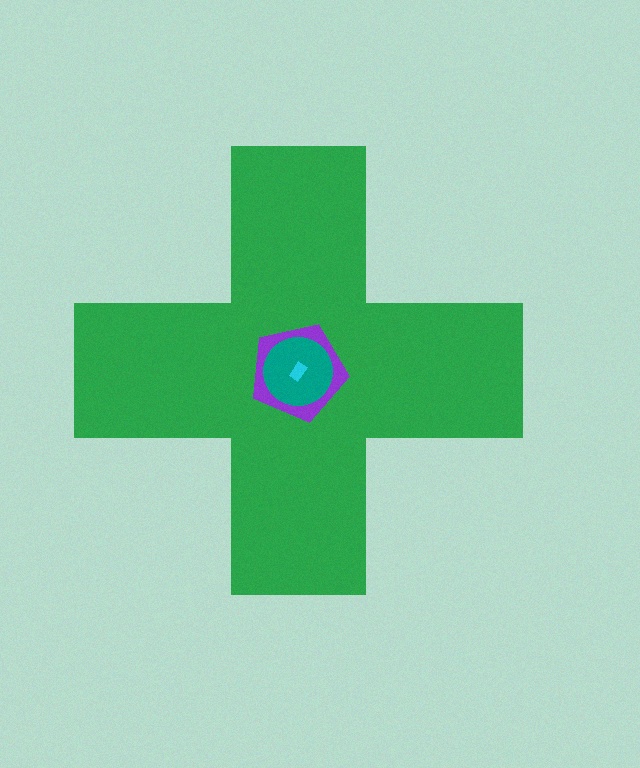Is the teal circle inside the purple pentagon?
Yes.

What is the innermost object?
The cyan rectangle.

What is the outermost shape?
The green cross.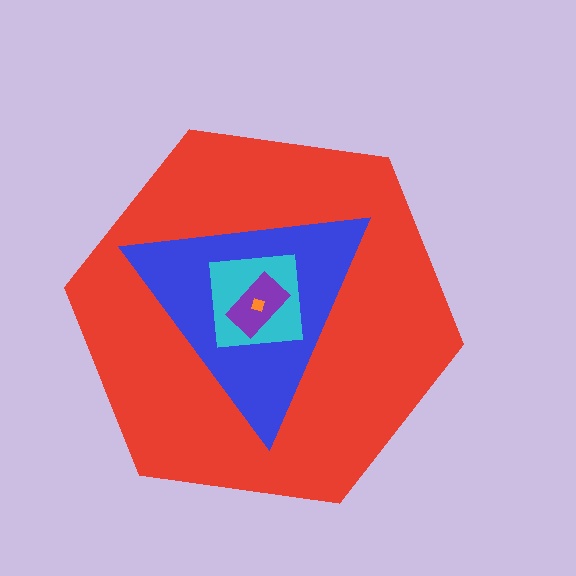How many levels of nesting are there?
5.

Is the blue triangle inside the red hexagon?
Yes.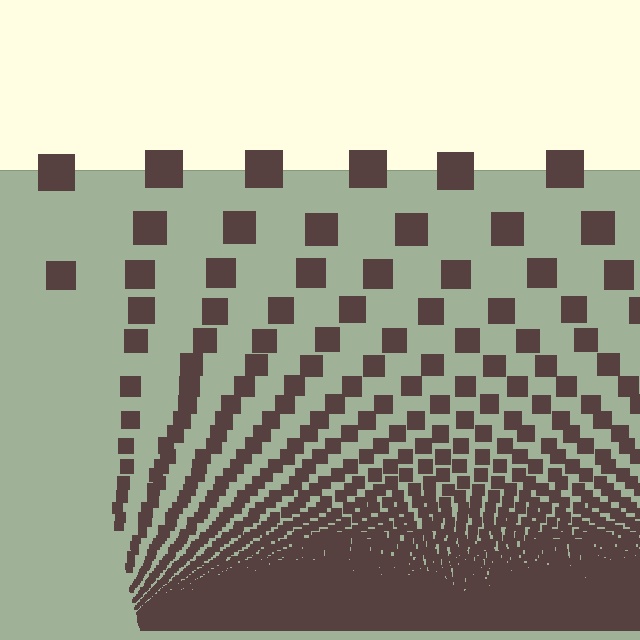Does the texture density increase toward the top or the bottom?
Density increases toward the bottom.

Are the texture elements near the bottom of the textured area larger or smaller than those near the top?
Smaller. The gradient is inverted — elements near the bottom are smaller and denser.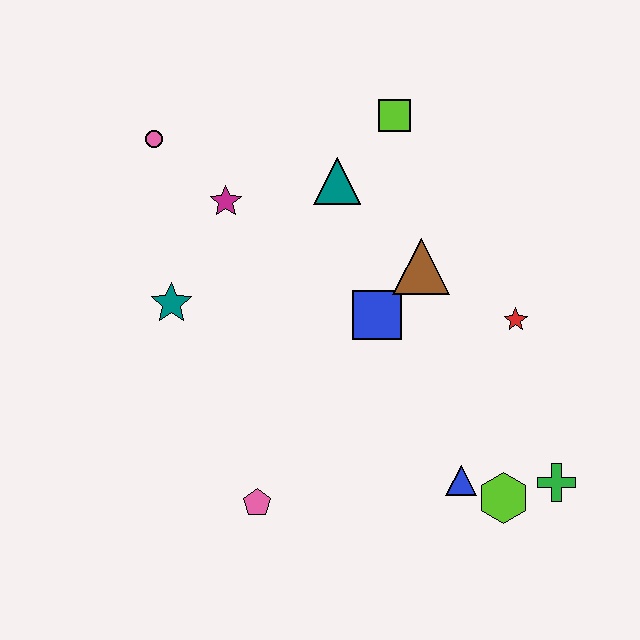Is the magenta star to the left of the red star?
Yes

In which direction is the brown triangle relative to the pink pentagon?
The brown triangle is above the pink pentagon.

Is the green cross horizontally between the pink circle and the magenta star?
No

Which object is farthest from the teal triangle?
The green cross is farthest from the teal triangle.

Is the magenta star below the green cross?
No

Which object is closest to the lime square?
The teal triangle is closest to the lime square.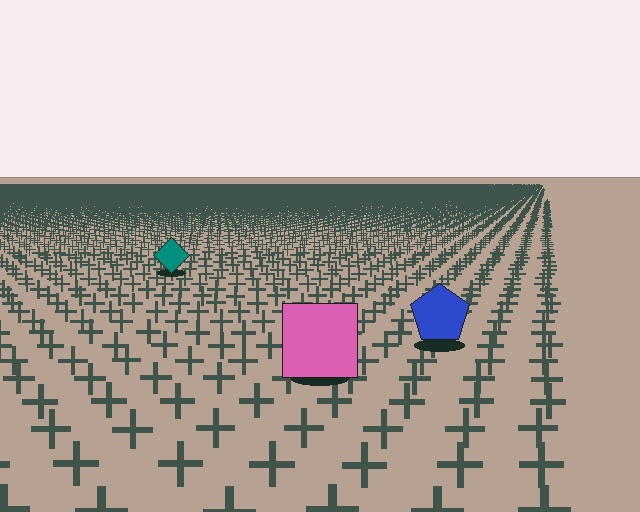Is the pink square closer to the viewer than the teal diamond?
Yes. The pink square is closer — you can tell from the texture gradient: the ground texture is coarser near it.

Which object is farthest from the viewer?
The teal diamond is farthest from the viewer. It appears smaller and the ground texture around it is denser.